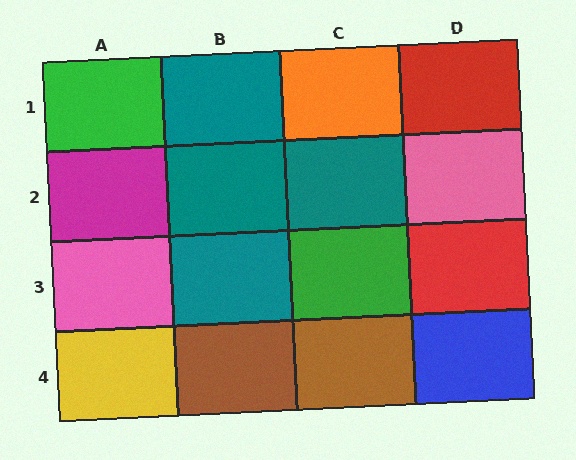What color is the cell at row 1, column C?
Orange.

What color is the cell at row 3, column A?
Pink.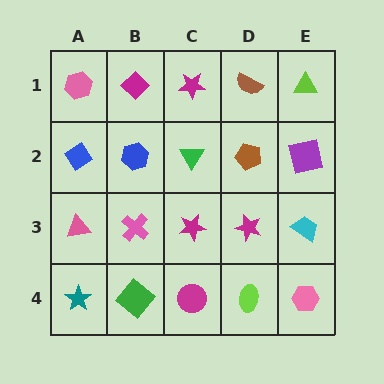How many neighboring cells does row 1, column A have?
2.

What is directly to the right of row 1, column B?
A magenta star.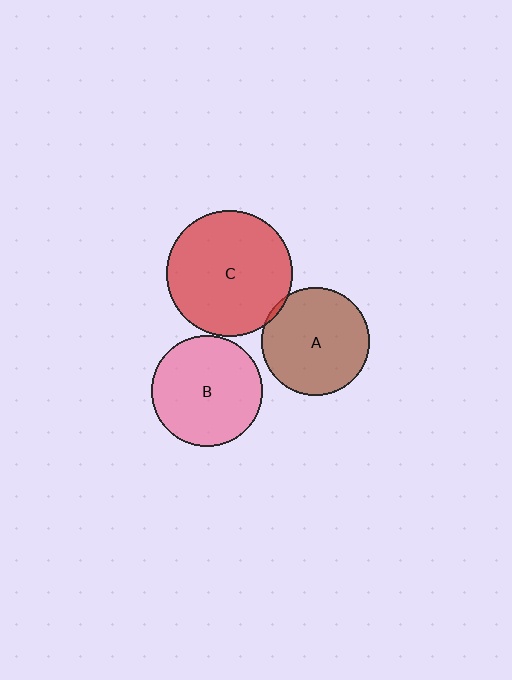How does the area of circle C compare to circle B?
Approximately 1.3 times.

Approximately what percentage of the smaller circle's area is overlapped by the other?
Approximately 5%.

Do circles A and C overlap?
Yes.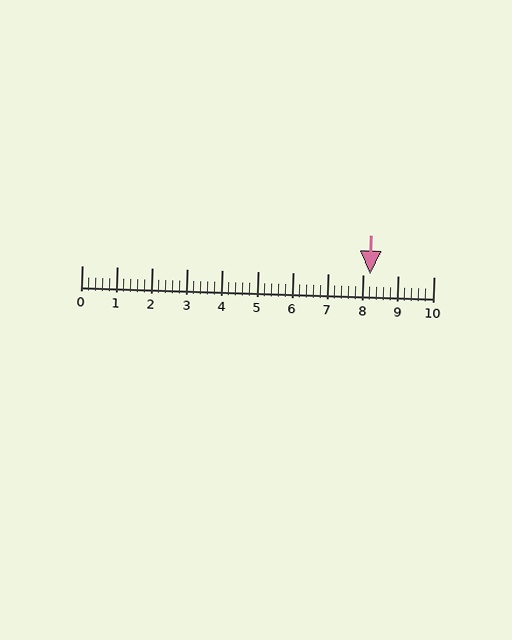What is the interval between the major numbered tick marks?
The major tick marks are spaced 1 units apart.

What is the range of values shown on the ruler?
The ruler shows values from 0 to 10.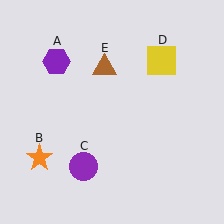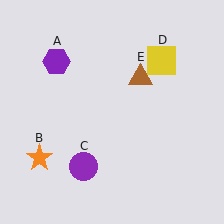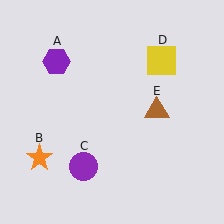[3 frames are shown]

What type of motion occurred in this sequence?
The brown triangle (object E) rotated clockwise around the center of the scene.